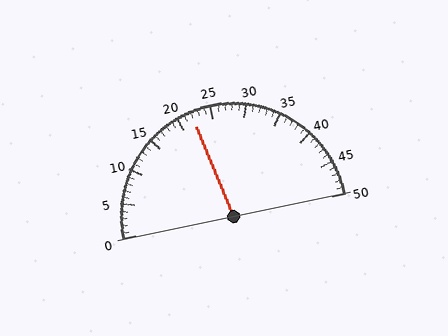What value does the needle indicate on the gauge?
The needle indicates approximately 22.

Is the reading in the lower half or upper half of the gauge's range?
The reading is in the lower half of the range (0 to 50).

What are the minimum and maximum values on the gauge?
The gauge ranges from 0 to 50.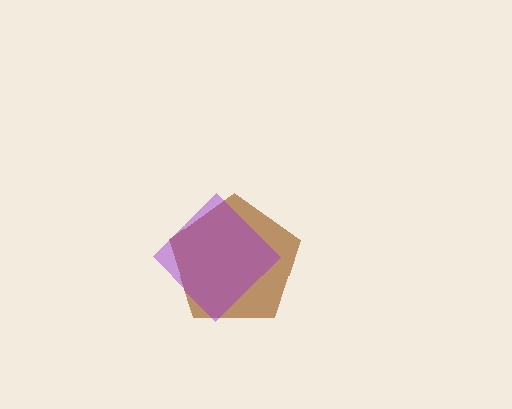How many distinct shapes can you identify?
There are 2 distinct shapes: a brown pentagon, a purple diamond.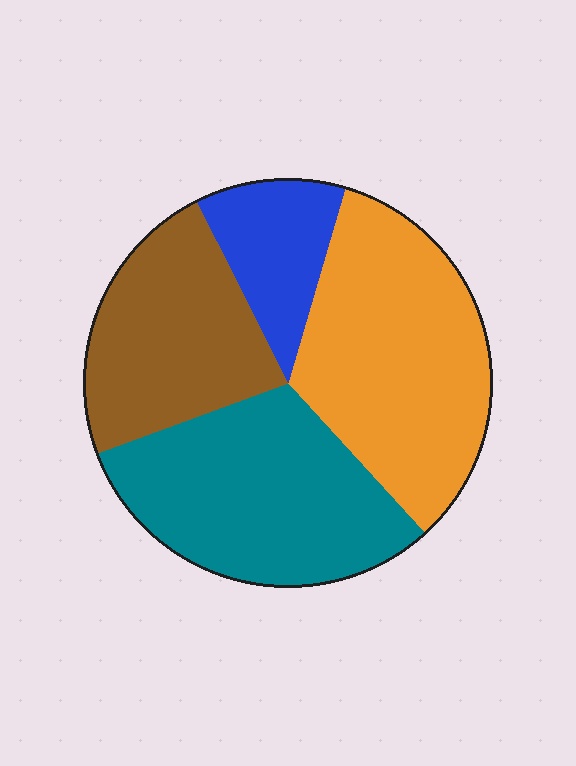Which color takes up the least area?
Blue, at roughly 10%.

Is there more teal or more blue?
Teal.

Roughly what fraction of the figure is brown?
Brown covers roughly 25% of the figure.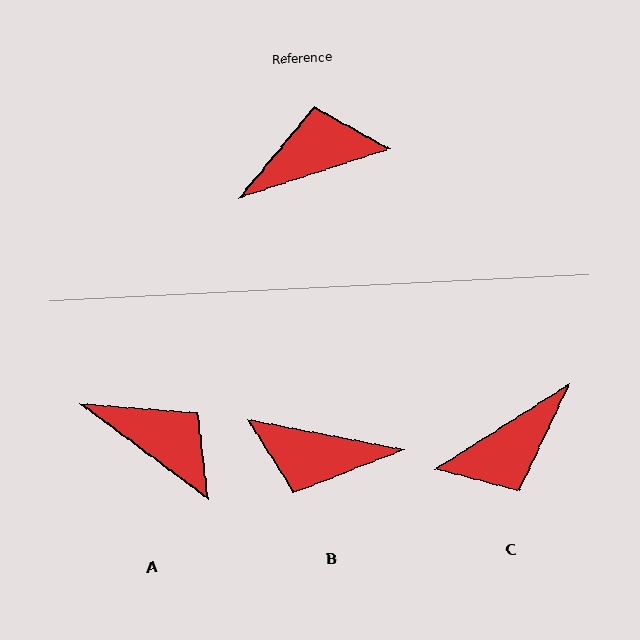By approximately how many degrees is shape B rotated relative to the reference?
Approximately 151 degrees counter-clockwise.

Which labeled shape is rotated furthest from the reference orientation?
C, about 166 degrees away.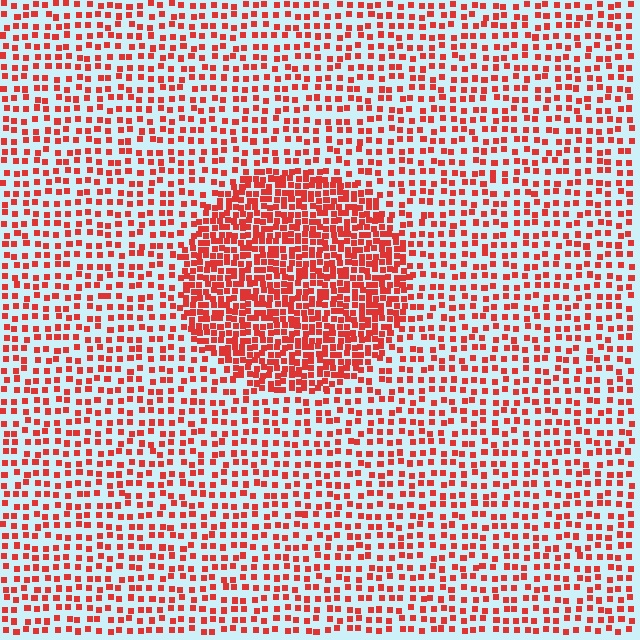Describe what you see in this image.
The image contains small red elements arranged at two different densities. A circle-shaped region is visible where the elements are more densely packed than the surrounding area.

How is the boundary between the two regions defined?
The boundary is defined by a change in element density (approximately 2.2x ratio). All elements are the same color, size, and shape.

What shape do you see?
I see a circle.